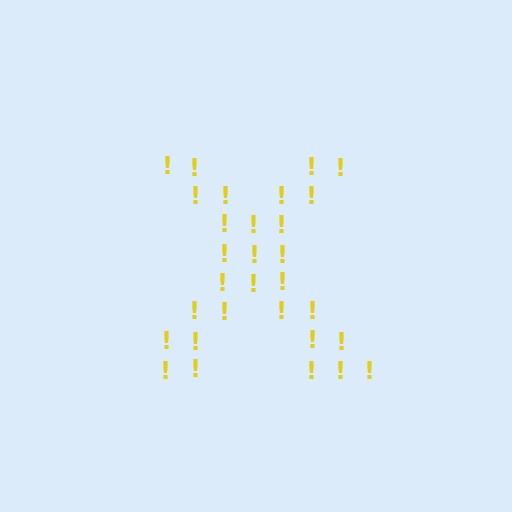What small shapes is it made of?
It is made of small exclamation marks.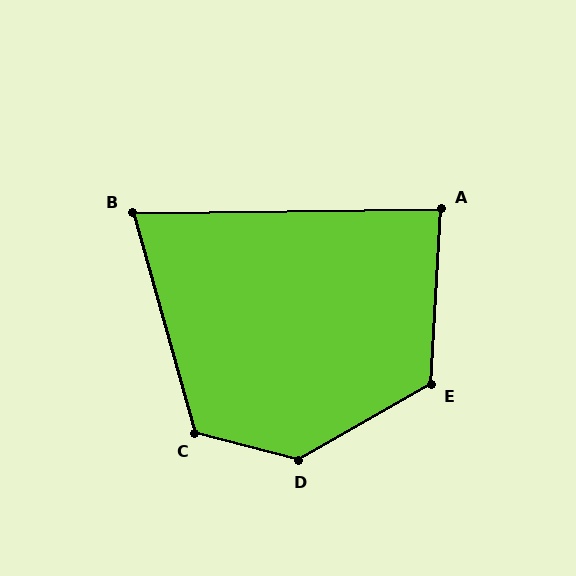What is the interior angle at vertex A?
Approximately 86 degrees (approximately right).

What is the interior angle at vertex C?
Approximately 120 degrees (obtuse).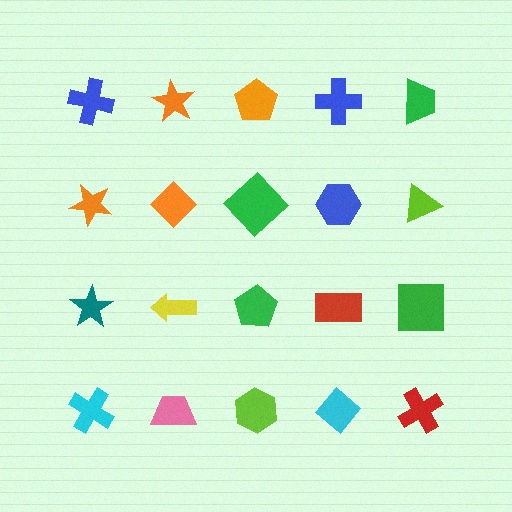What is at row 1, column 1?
A blue cross.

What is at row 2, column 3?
A green diamond.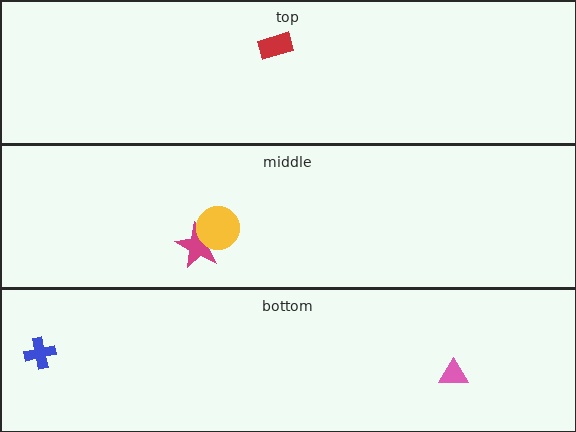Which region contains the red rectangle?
The top region.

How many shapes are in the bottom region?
2.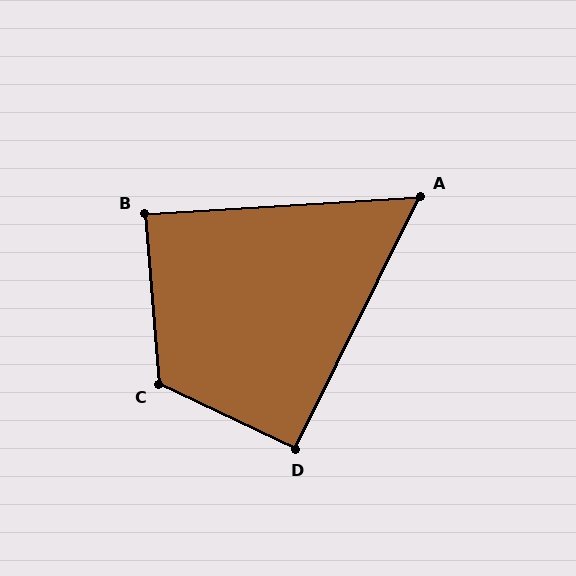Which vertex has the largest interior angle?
C, at approximately 120 degrees.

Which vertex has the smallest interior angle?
A, at approximately 60 degrees.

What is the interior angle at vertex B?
Approximately 89 degrees (approximately right).